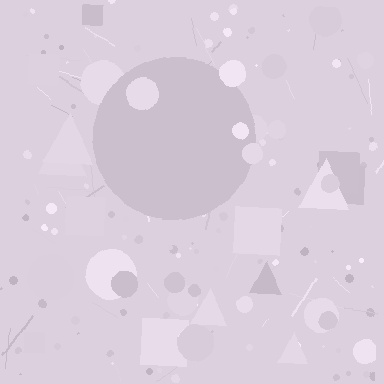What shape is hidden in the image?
A circle is hidden in the image.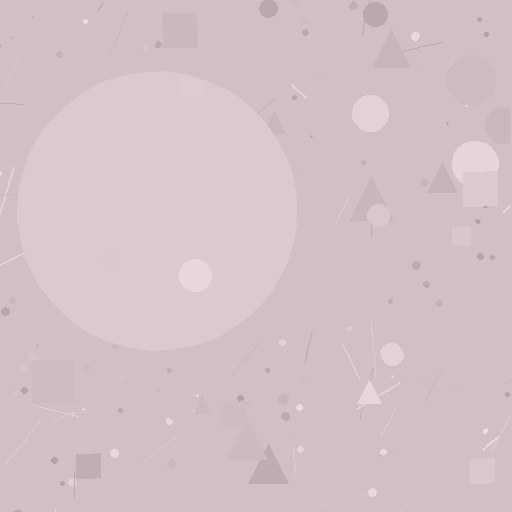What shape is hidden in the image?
A circle is hidden in the image.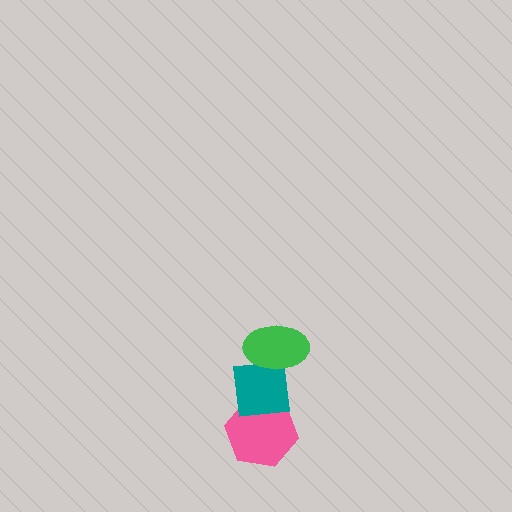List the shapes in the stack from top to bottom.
From top to bottom: the green ellipse, the teal square, the pink hexagon.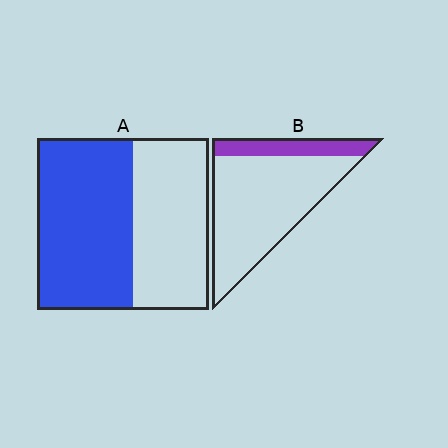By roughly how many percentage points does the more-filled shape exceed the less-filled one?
By roughly 35 percentage points (A over B).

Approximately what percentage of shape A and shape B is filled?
A is approximately 55% and B is approximately 20%.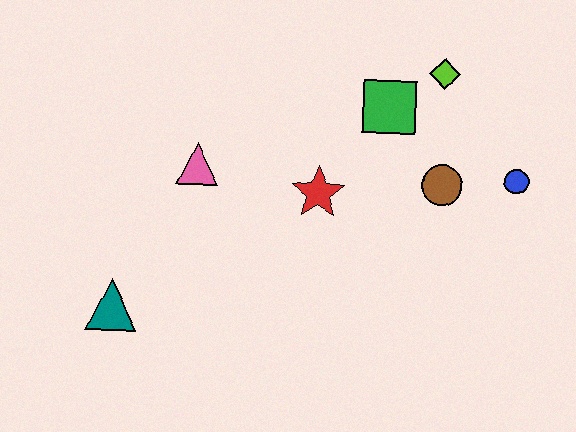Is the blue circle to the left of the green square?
No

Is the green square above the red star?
Yes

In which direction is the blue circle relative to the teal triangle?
The blue circle is to the right of the teal triangle.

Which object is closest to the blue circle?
The brown circle is closest to the blue circle.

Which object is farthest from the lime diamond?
The teal triangle is farthest from the lime diamond.